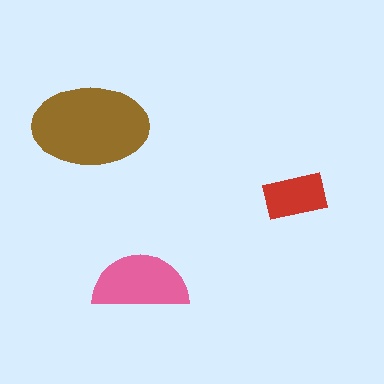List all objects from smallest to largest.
The red rectangle, the pink semicircle, the brown ellipse.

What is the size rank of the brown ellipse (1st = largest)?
1st.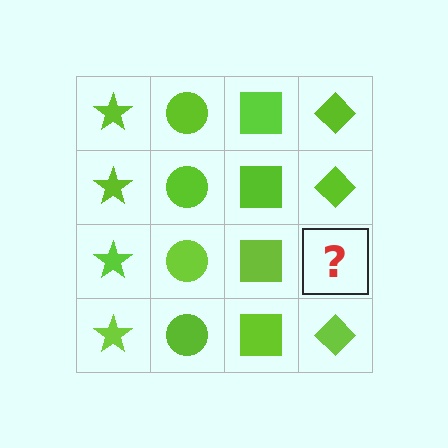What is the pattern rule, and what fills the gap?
The rule is that each column has a consistent shape. The gap should be filled with a lime diamond.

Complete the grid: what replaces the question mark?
The question mark should be replaced with a lime diamond.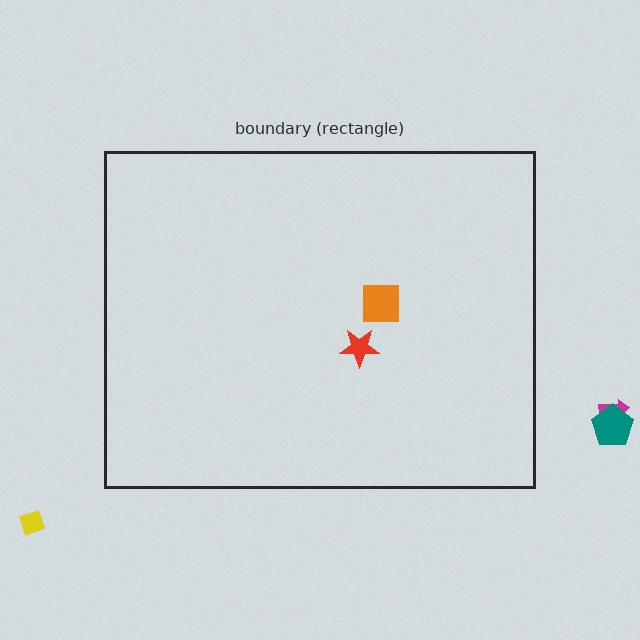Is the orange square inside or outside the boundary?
Inside.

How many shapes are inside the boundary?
2 inside, 3 outside.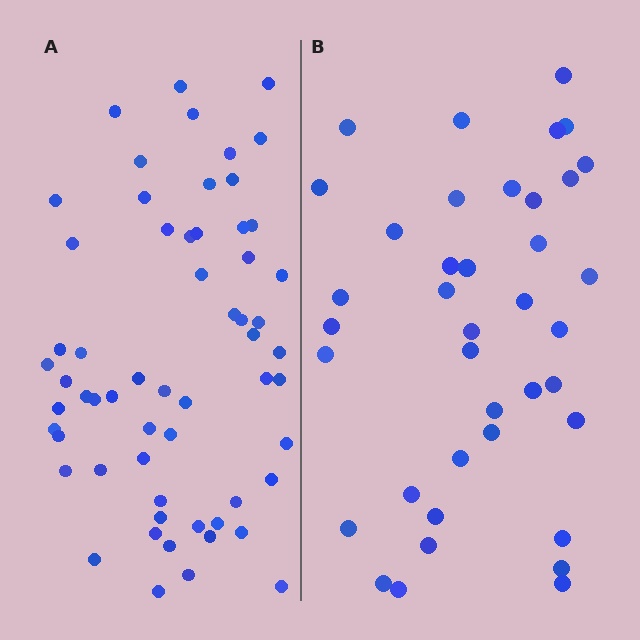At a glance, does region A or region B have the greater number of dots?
Region A (the left region) has more dots.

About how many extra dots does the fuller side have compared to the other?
Region A has approximately 20 more dots than region B.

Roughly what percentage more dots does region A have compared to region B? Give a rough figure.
About 55% more.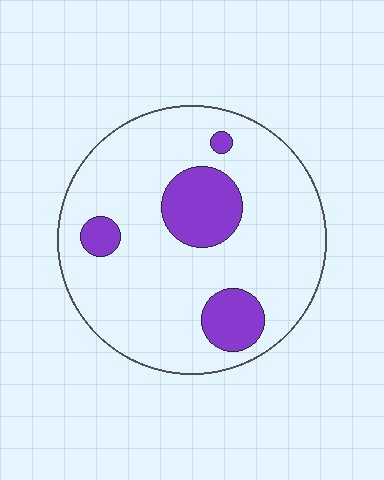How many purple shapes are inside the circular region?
4.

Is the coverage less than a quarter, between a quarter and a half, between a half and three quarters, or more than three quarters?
Less than a quarter.